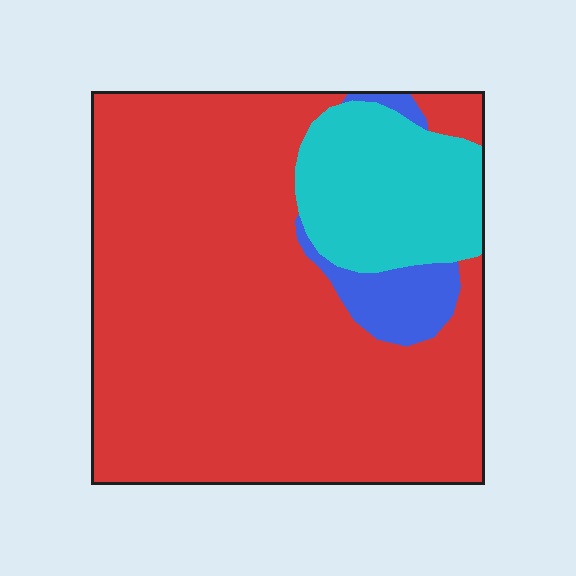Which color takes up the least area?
Blue, at roughly 5%.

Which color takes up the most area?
Red, at roughly 75%.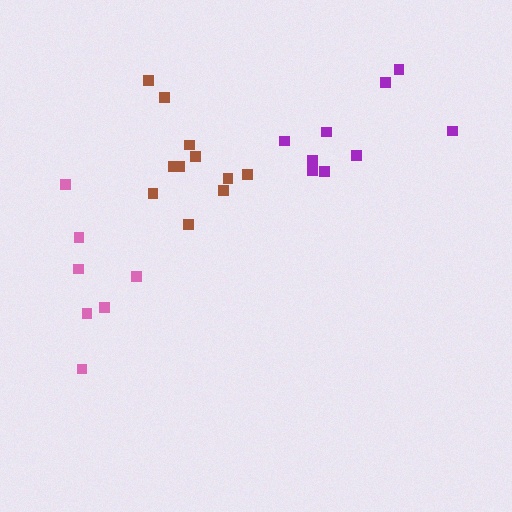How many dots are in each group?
Group 1: 11 dots, Group 2: 7 dots, Group 3: 9 dots (27 total).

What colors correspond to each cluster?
The clusters are colored: brown, pink, purple.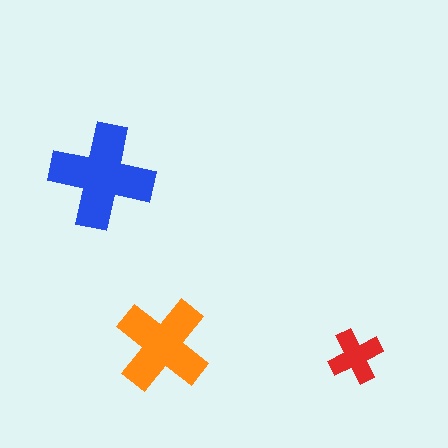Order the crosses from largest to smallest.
the blue one, the orange one, the red one.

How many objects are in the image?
There are 3 objects in the image.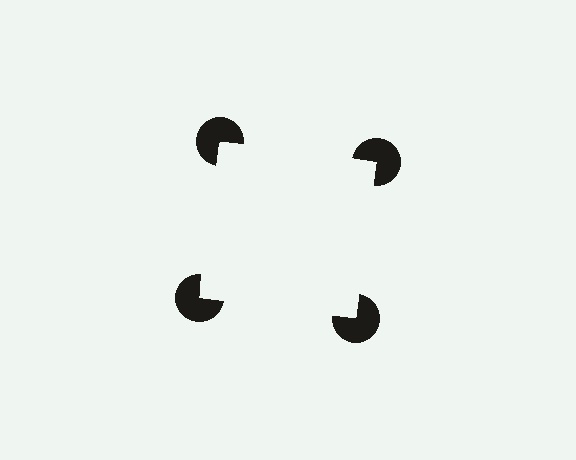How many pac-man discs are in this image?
There are 4 — one at each vertex of the illusory square.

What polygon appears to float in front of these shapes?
An illusory square — its edges are inferred from the aligned wedge cuts in the pac-man discs, not physically drawn.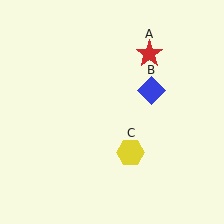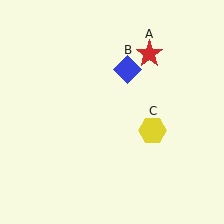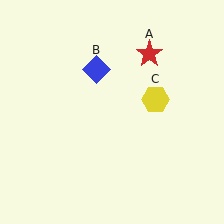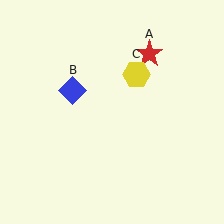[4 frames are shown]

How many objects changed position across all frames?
2 objects changed position: blue diamond (object B), yellow hexagon (object C).